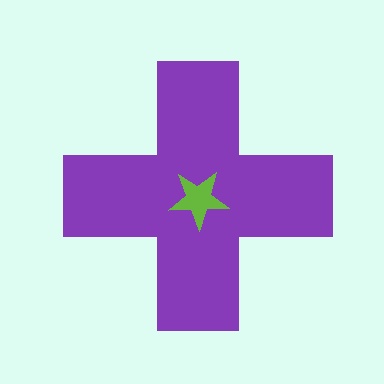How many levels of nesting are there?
2.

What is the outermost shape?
The purple cross.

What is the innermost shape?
The lime star.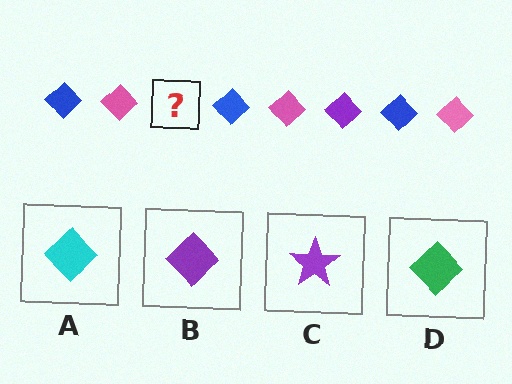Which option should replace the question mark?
Option B.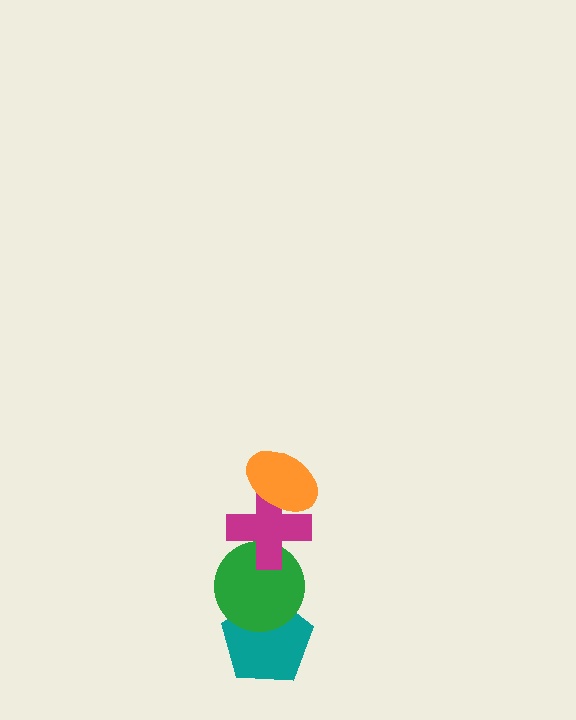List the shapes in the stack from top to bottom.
From top to bottom: the orange ellipse, the magenta cross, the green circle, the teal pentagon.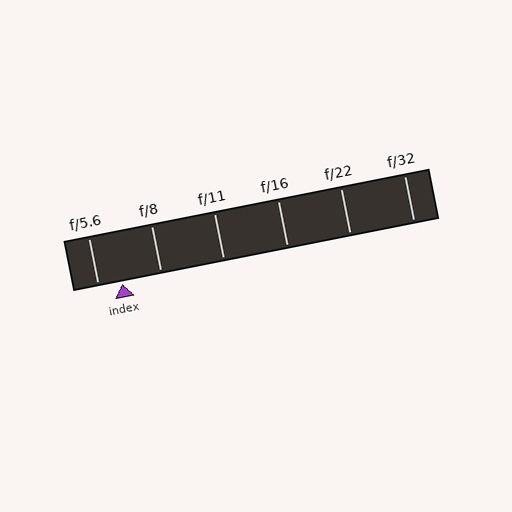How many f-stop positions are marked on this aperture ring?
There are 6 f-stop positions marked.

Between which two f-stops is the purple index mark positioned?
The index mark is between f/5.6 and f/8.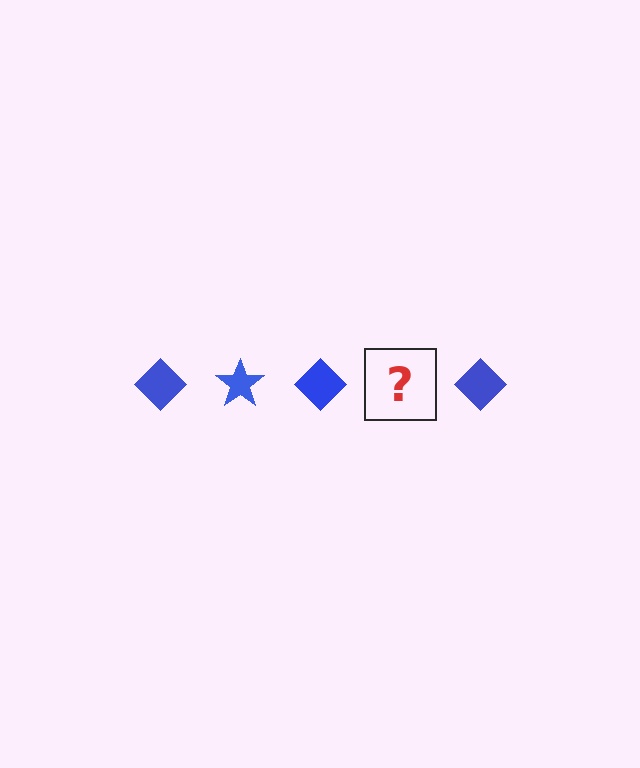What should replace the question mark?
The question mark should be replaced with a blue star.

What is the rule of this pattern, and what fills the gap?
The rule is that the pattern cycles through diamond, star shapes in blue. The gap should be filled with a blue star.